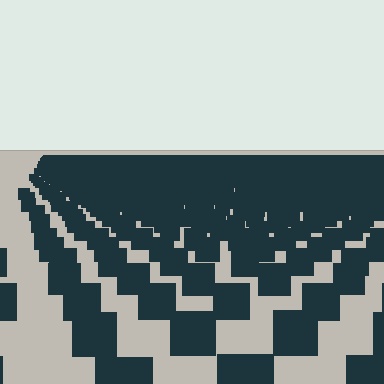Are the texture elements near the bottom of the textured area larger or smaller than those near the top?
Larger. Near the bottom, elements are closer to the viewer and appear at a bigger on-screen size.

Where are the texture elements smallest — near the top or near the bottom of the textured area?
Near the top.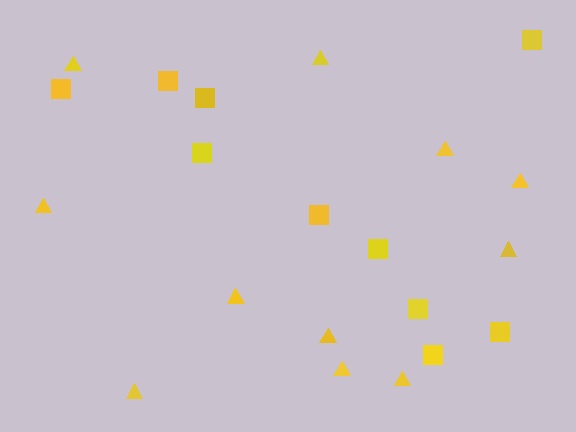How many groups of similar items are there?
There are 2 groups: one group of triangles (11) and one group of squares (10).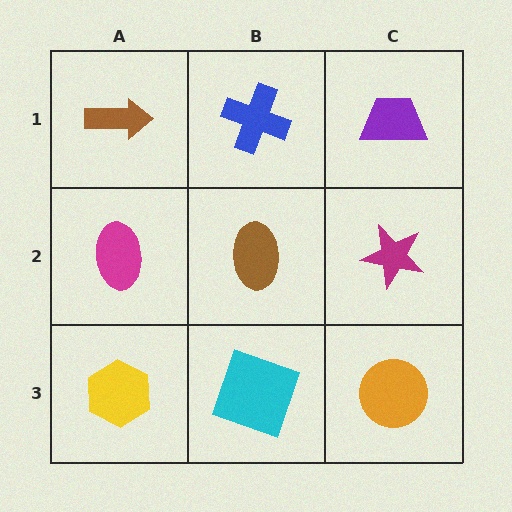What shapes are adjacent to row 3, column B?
A brown ellipse (row 2, column B), a yellow hexagon (row 3, column A), an orange circle (row 3, column C).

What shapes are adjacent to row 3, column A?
A magenta ellipse (row 2, column A), a cyan square (row 3, column B).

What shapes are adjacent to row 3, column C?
A magenta star (row 2, column C), a cyan square (row 3, column B).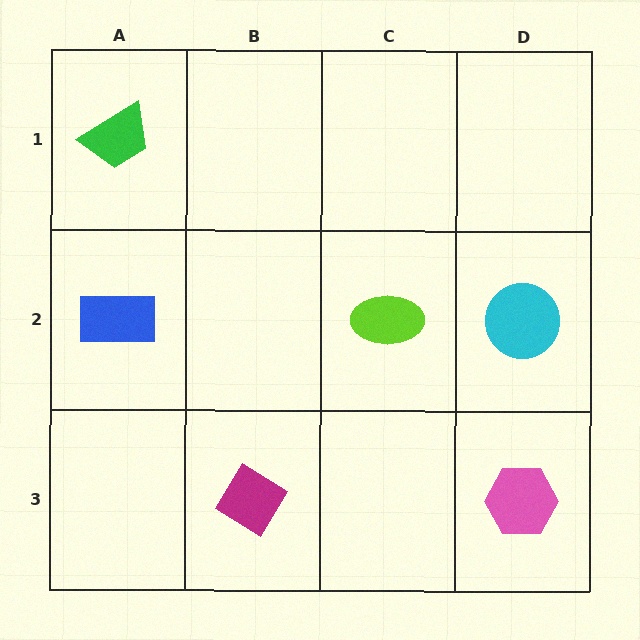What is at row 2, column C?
A lime ellipse.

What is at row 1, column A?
A green trapezoid.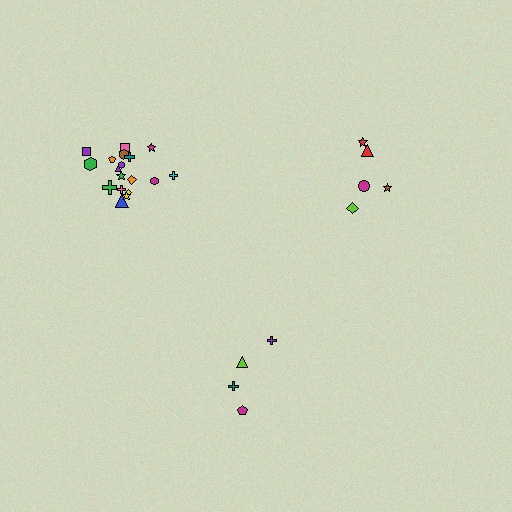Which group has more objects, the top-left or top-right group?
The top-left group.